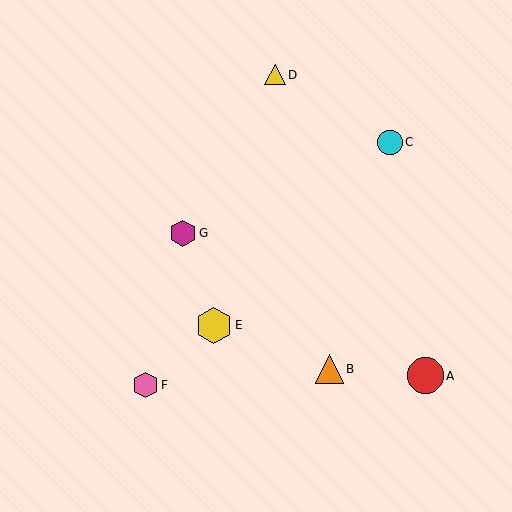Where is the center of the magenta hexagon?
The center of the magenta hexagon is at (183, 233).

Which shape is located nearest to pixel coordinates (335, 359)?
The orange triangle (labeled B) at (329, 369) is nearest to that location.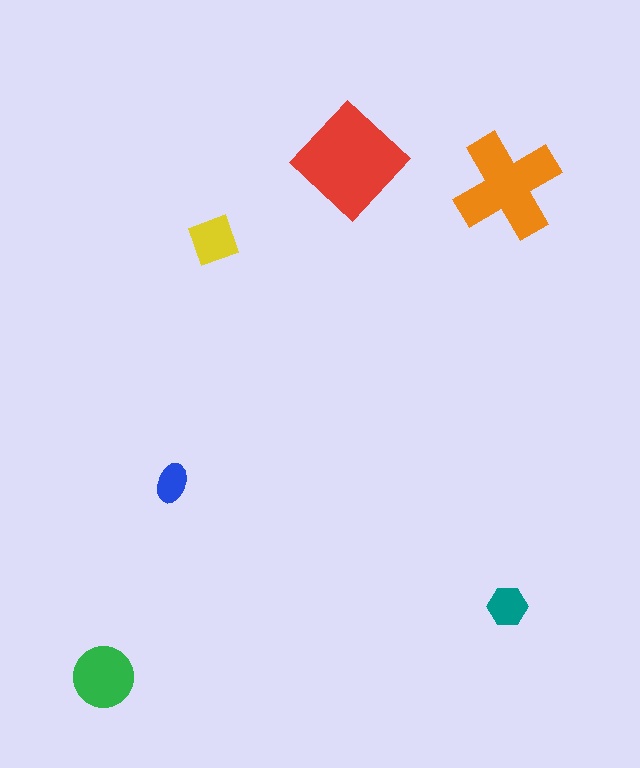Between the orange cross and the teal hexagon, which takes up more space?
The orange cross.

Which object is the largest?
The red diamond.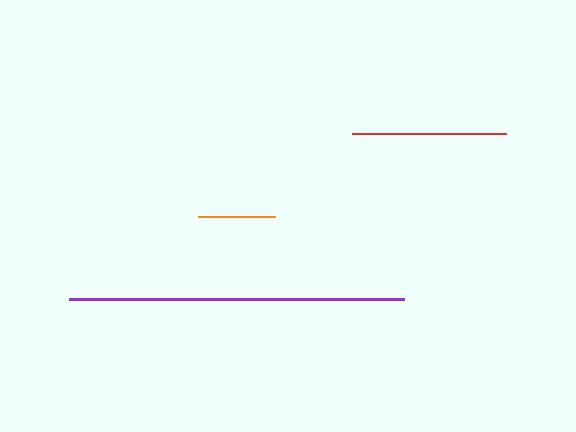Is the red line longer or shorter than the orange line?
The red line is longer than the orange line.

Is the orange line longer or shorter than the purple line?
The purple line is longer than the orange line.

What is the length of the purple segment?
The purple segment is approximately 335 pixels long.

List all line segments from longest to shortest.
From longest to shortest: purple, red, orange.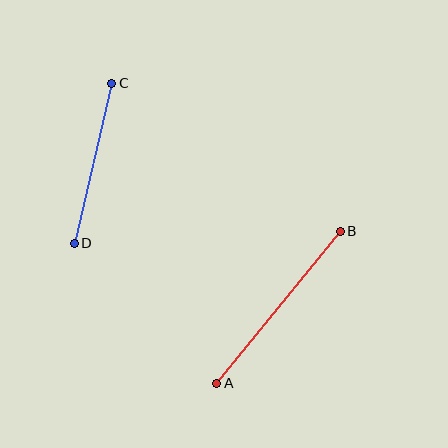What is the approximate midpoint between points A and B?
The midpoint is at approximately (278, 307) pixels.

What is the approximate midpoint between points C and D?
The midpoint is at approximately (93, 163) pixels.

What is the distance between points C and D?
The distance is approximately 165 pixels.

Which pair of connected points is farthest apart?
Points A and B are farthest apart.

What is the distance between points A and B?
The distance is approximately 196 pixels.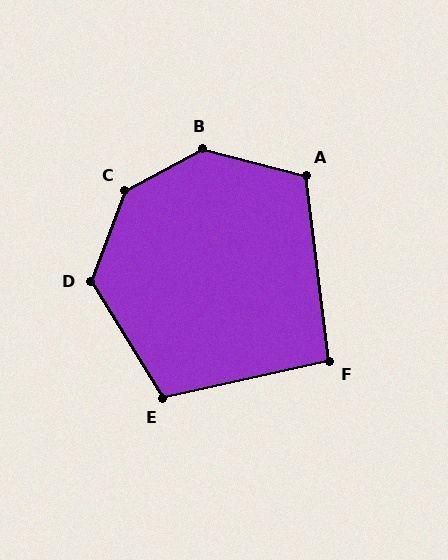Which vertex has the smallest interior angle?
F, at approximately 95 degrees.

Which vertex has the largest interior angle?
C, at approximately 139 degrees.